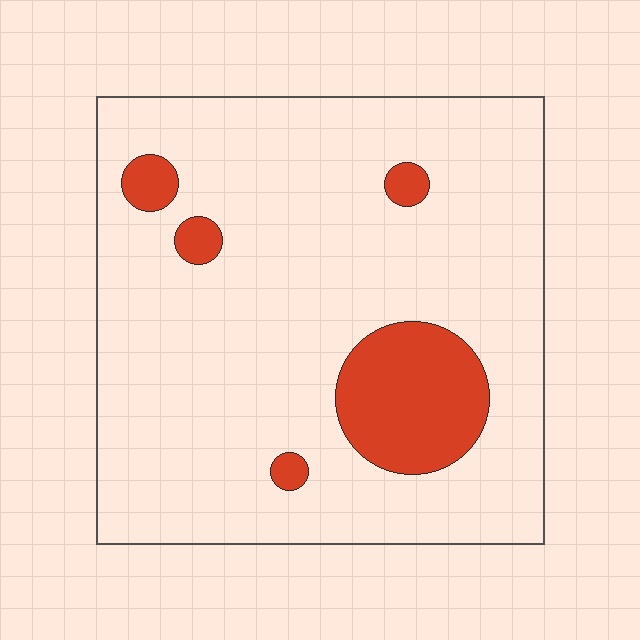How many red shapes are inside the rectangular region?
5.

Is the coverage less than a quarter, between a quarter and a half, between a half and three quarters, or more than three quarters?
Less than a quarter.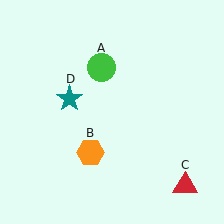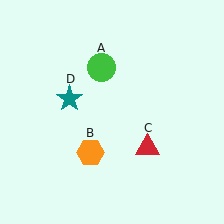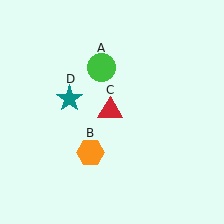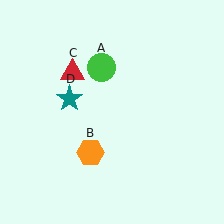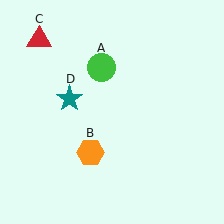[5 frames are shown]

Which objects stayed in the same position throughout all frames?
Green circle (object A) and orange hexagon (object B) and teal star (object D) remained stationary.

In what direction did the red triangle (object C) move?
The red triangle (object C) moved up and to the left.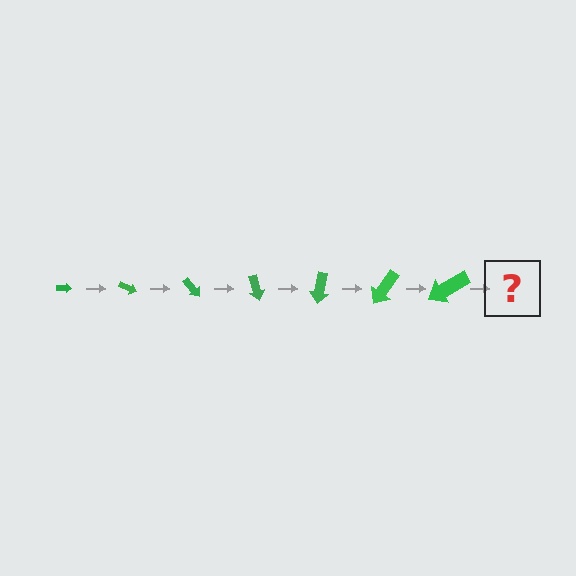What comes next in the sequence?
The next element should be an arrow, larger than the previous one and rotated 175 degrees from the start.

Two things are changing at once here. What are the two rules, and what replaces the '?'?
The two rules are that the arrow grows larger each step and it rotates 25 degrees each step. The '?' should be an arrow, larger than the previous one and rotated 175 degrees from the start.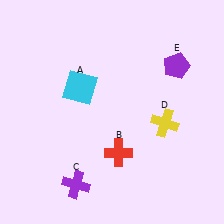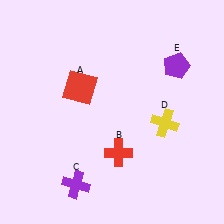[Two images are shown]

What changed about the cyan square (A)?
In Image 1, A is cyan. In Image 2, it changed to red.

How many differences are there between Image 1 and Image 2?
There is 1 difference between the two images.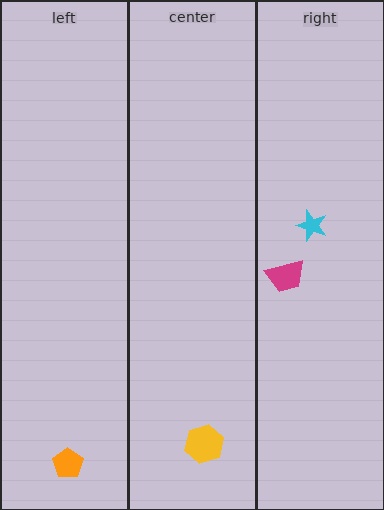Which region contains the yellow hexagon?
The center region.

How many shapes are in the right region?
2.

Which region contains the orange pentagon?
The left region.